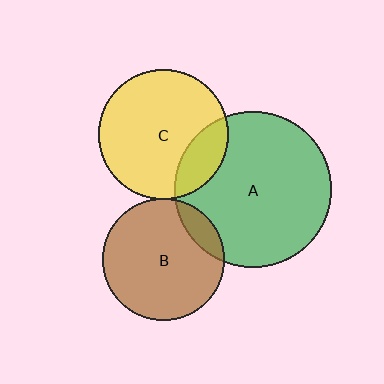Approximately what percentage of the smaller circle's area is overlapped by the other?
Approximately 5%.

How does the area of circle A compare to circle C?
Approximately 1.4 times.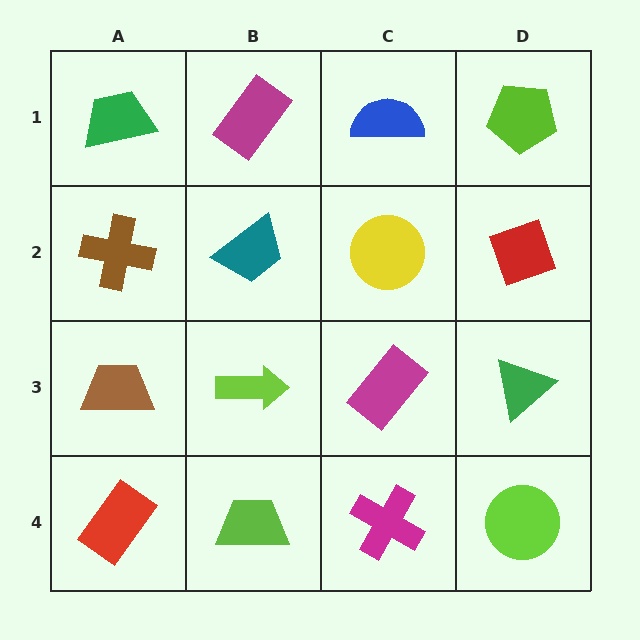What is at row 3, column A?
A brown trapezoid.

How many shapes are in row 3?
4 shapes.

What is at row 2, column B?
A teal trapezoid.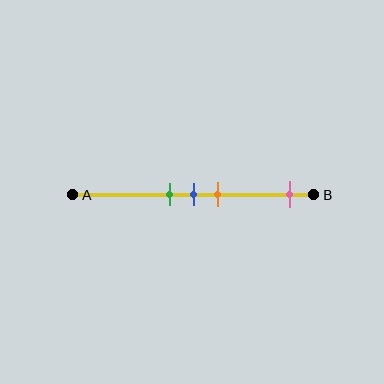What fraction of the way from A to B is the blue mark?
The blue mark is approximately 50% (0.5) of the way from A to B.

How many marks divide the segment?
There are 4 marks dividing the segment.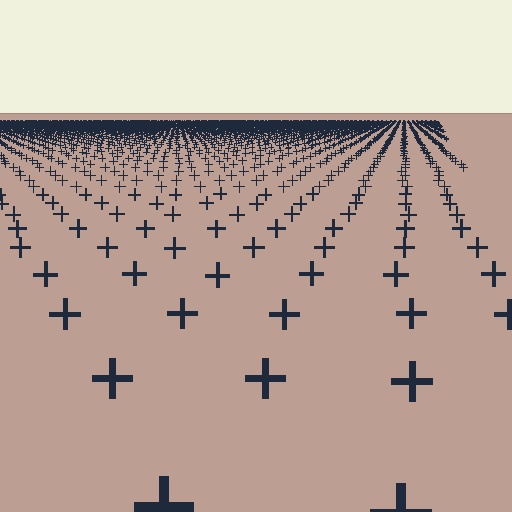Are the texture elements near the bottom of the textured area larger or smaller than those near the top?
Larger. Near the bottom, elements are closer to the viewer and appear at a bigger on-screen size.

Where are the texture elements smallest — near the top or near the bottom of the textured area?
Near the top.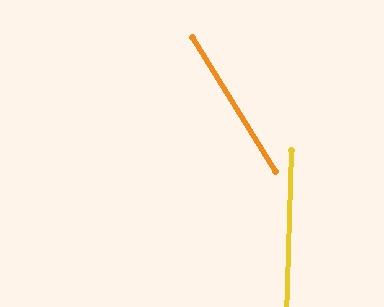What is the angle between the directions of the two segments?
Approximately 34 degrees.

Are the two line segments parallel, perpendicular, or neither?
Neither parallel nor perpendicular — they differ by about 34°.